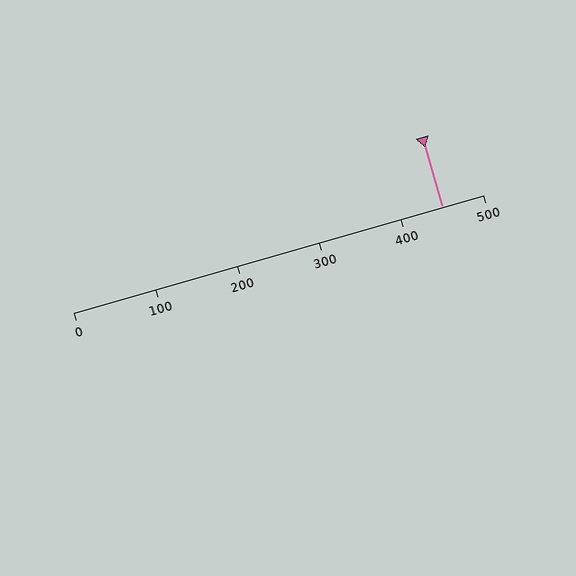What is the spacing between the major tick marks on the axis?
The major ticks are spaced 100 apart.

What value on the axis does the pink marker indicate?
The marker indicates approximately 450.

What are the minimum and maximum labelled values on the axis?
The axis runs from 0 to 500.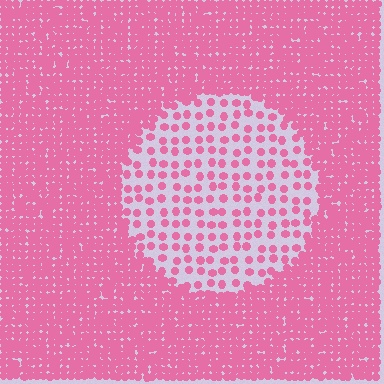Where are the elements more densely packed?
The elements are more densely packed outside the circle boundary.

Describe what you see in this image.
The image contains small pink elements arranged at two different densities. A circle-shaped region is visible where the elements are less densely packed than the surrounding area.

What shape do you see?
I see a circle.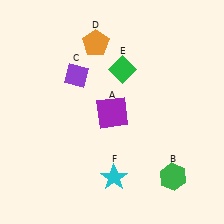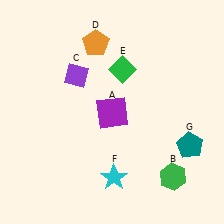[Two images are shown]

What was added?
A teal pentagon (G) was added in Image 2.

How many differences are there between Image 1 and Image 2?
There is 1 difference between the two images.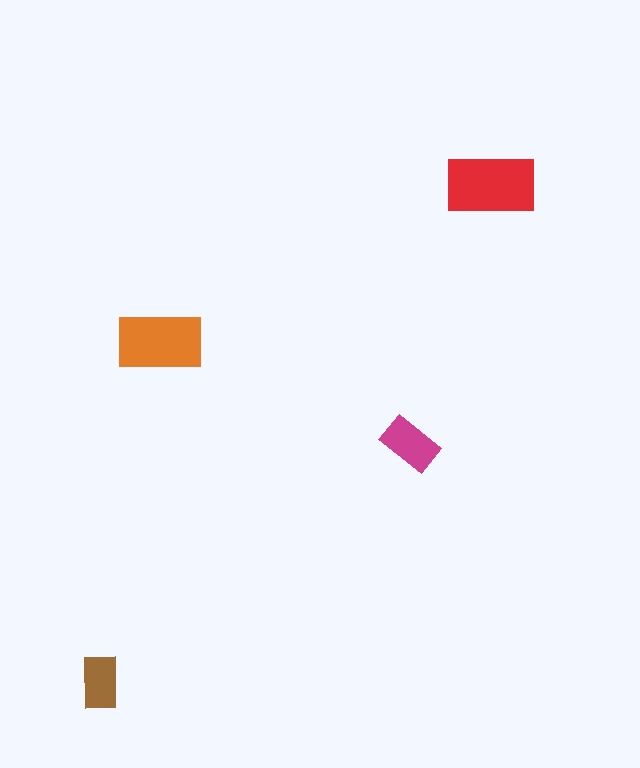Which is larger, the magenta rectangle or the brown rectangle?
The magenta one.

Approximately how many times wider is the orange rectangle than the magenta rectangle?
About 1.5 times wider.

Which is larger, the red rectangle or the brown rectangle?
The red one.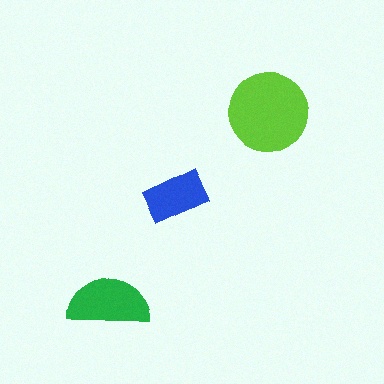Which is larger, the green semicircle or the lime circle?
The lime circle.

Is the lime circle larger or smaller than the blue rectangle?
Larger.